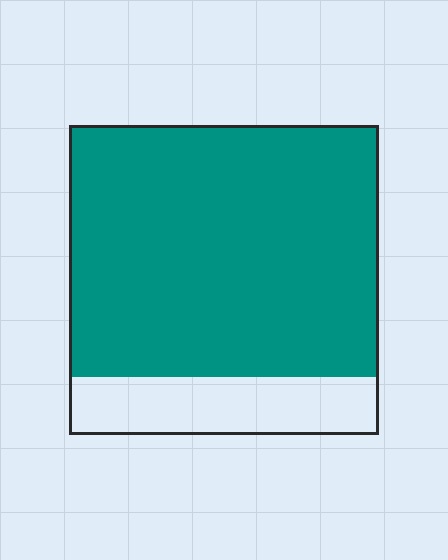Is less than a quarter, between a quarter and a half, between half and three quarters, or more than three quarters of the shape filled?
More than three quarters.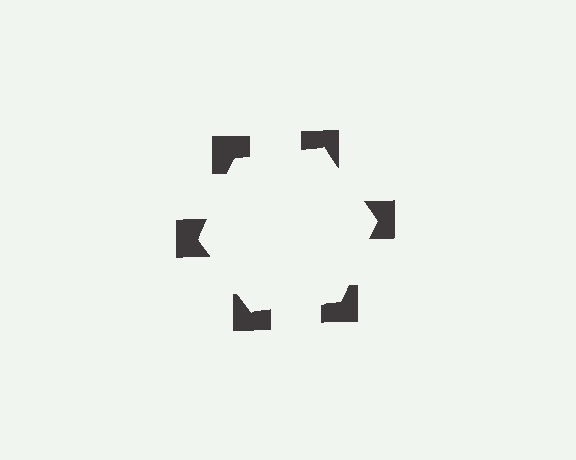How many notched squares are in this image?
There are 6 — one at each vertex of the illusory hexagon.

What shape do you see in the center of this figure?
An illusory hexagon — its edges are inferred from the aligned wedge cuts in the notched squares, not physically drawn.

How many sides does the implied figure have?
6 sides.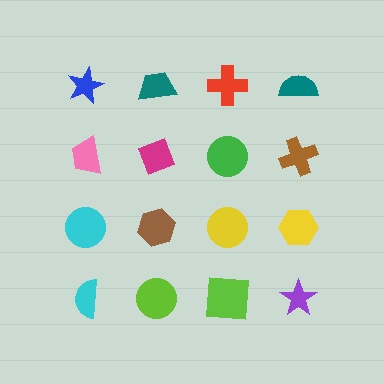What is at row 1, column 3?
A red cross.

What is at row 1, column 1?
A blue star.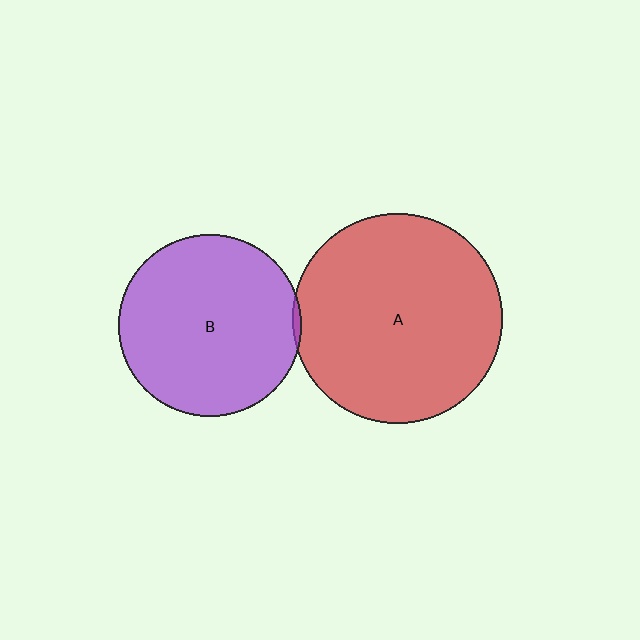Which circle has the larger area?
Circle A (red).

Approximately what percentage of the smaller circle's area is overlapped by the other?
Approximately 5%.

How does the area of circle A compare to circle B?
Approximately 1.3 times.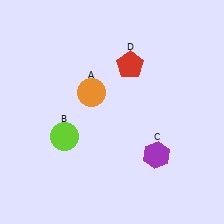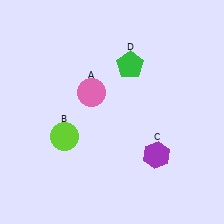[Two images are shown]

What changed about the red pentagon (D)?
In Image 1, D is red. In Image 2, it changed to green.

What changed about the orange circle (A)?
In Image 1, A is orange. In Image 2, it changed to pink.